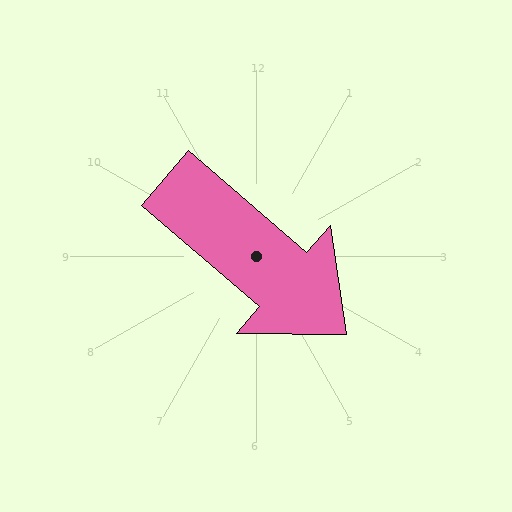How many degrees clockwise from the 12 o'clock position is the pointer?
Approximately 131 degrees.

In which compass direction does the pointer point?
Southeast.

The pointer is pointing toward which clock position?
Roughly 4 o'clock.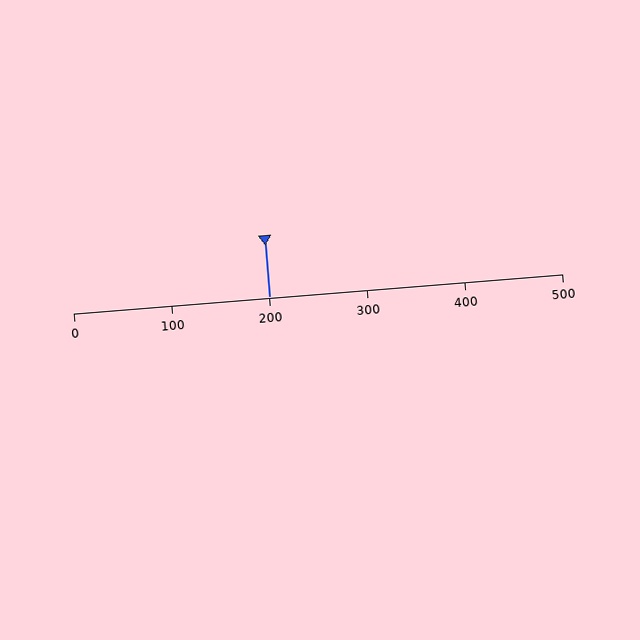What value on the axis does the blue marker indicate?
The marker indicates approximately 200.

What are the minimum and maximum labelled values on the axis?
The axis runs from 0 to 500.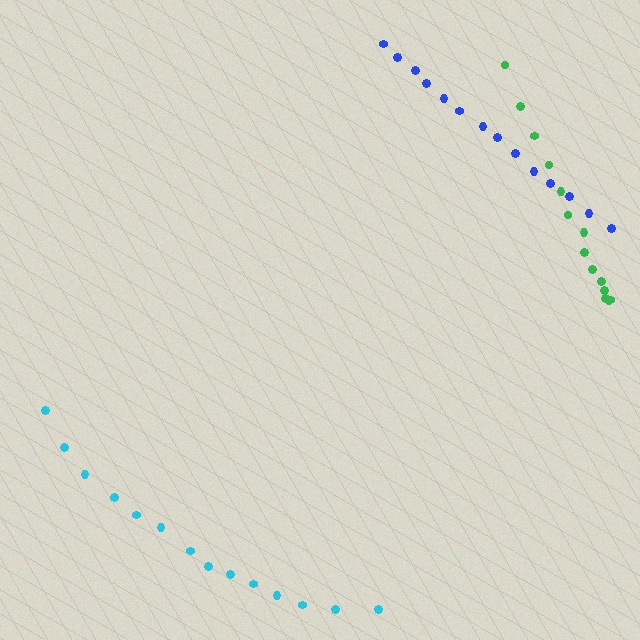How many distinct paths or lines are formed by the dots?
There are 3 distinct paths.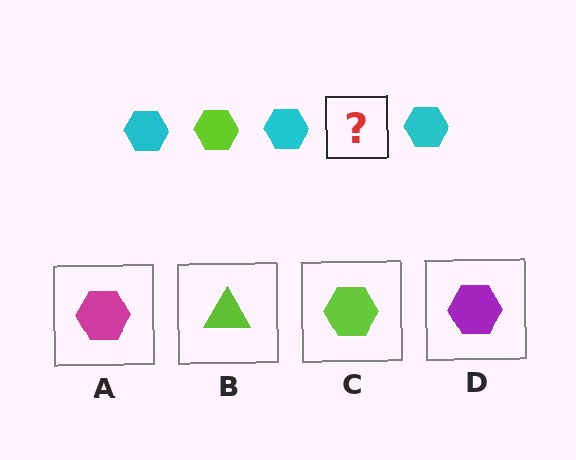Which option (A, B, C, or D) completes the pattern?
C.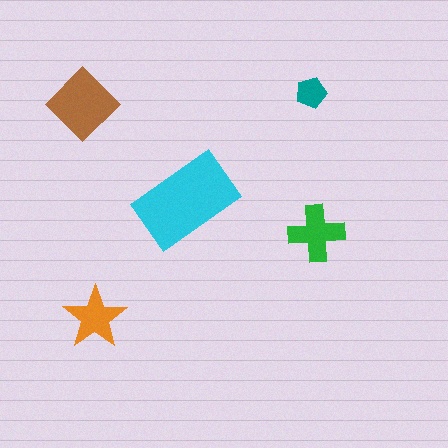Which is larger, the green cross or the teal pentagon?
The green cross.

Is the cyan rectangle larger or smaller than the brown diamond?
Larger.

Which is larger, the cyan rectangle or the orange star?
The cyan rectangle.